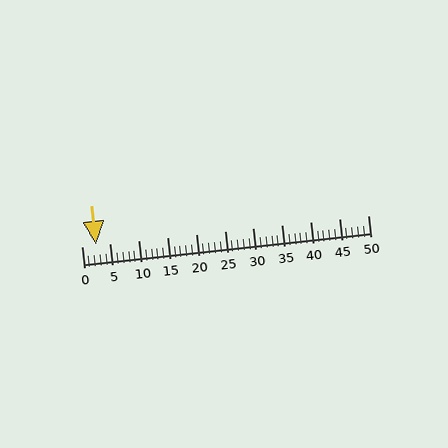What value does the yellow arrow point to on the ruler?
The yellow arrow points to approximately 2.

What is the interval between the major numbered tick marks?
The major tick marks are spaced 5 units apart.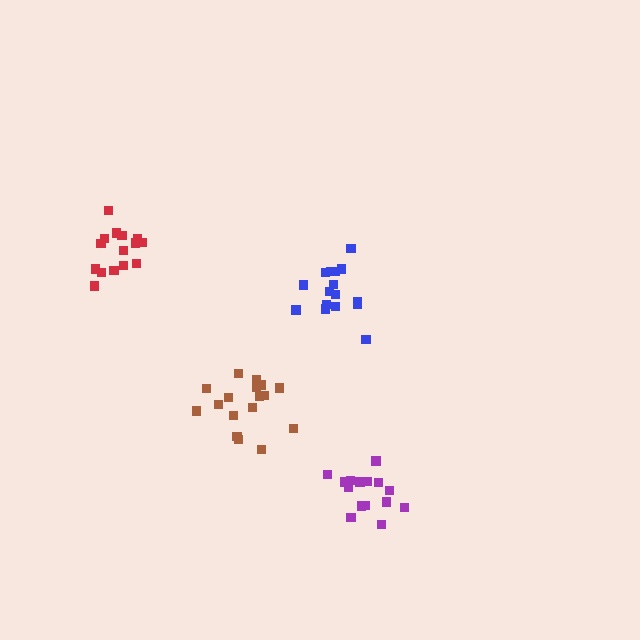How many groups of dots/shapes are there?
There are 4 groups.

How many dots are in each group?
Group 1: 16 dots, Group 2: 15 dots, Group 3: 17 dots, Group 4: 15 dots (63 total).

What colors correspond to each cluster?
The clusters are colored: blue, red, brown, purple.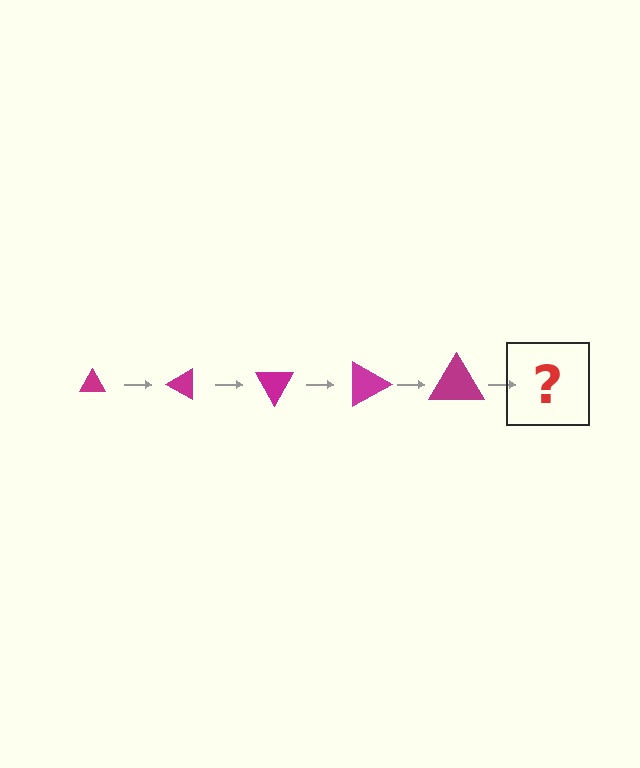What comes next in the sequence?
The next element should be a triangle, larger than the previous one and rotated 150 degrees from the start.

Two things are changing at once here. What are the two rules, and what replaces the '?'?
The two rules are that the triangle grows larger each step and it rotates 30 degrees each step. The '?' should be a triangle, larger than the previous one and rotated 150 degrees from the start.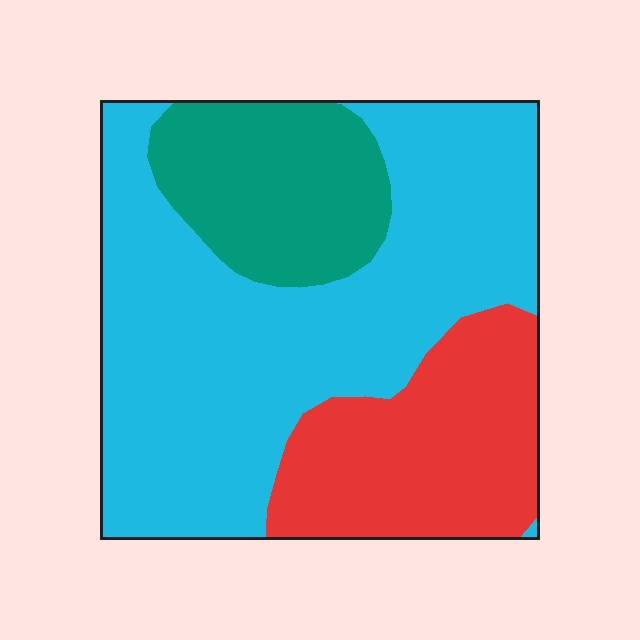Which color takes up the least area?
Teal, at roughly 20%.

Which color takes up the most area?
Cyan, at roughly 55%.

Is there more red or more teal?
Red.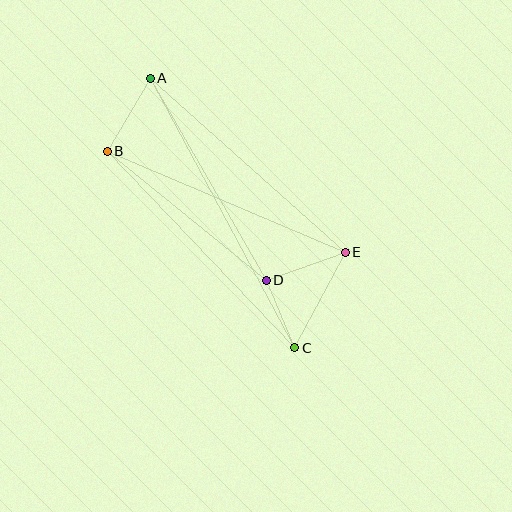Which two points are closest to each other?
Points C and D are closest to each other.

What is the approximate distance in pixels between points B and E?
The distance between B and E is approximately 258 pixels.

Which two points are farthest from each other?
Points A and C are farthest from each other.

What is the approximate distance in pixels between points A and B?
The distance between A and B is approximately 85 pixels.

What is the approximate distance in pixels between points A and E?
The distance between A and E is approximately 261 pixels.